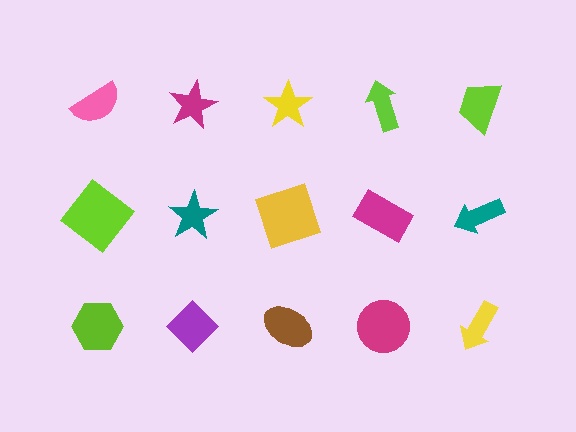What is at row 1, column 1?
A pink semicircle.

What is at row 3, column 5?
A yellow arrow.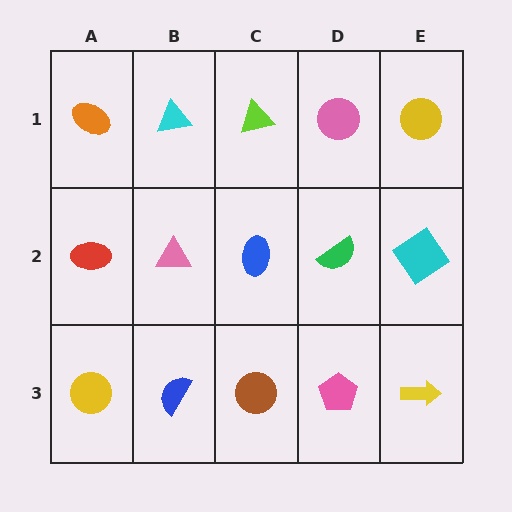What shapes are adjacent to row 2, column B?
A cyan triangle (row 1, column B), a blue semicircle (row 3, column B), a red ellipse (row 2, column A), a blue ellipse (row 2, column C).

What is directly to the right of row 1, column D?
A yellow circle.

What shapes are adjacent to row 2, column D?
A pink circle (row 1, column D), a pink pentagon (row 3, column D), a blue ellipse (row 2, column C), a cyan diamond (row 2, column E).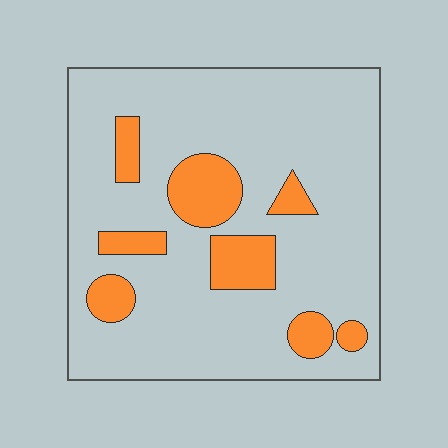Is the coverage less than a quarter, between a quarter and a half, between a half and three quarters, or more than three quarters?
Less than a quarter.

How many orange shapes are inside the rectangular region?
8.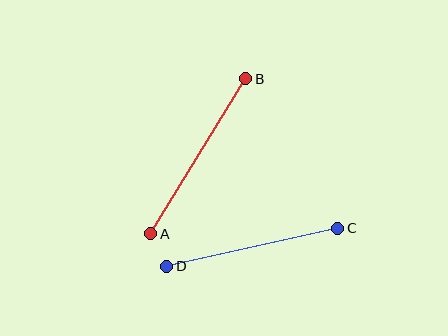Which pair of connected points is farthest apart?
Points A and B are farthest apart.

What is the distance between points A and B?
The distance is approximately 182 pixels.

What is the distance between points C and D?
The distance is approximately 175 pixels.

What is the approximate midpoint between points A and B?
The midpoint is at approximately (198, 156) pixels.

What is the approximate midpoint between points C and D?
The midpoint is at approximately (252, 247) pixels.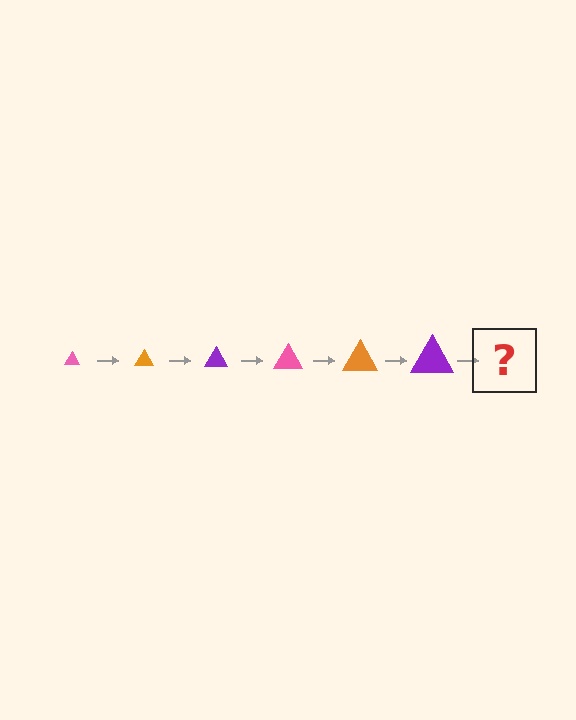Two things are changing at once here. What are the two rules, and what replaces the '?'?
The two rules are that the triangle grows larger each step and the color cycles through pink, orange, and purple. The '?' should be a pink triangle, larger than the previous one.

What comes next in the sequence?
The next element should be a pink triangle, larger than the previous one.